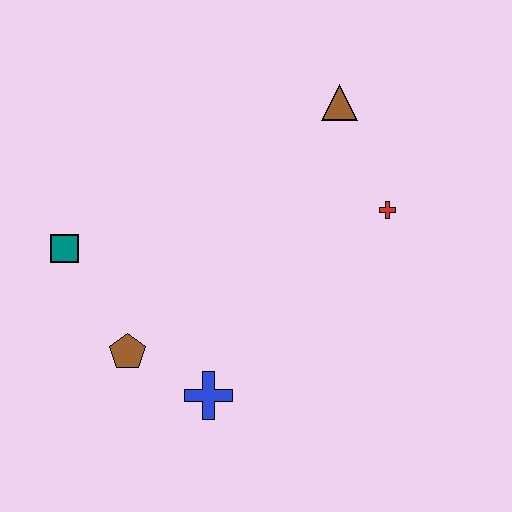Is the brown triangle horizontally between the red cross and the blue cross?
Yes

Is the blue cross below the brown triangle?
Yes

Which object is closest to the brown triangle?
The red cross is closest to the brown triangle.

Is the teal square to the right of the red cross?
No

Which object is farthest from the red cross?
The teal square is farthest from the red cross.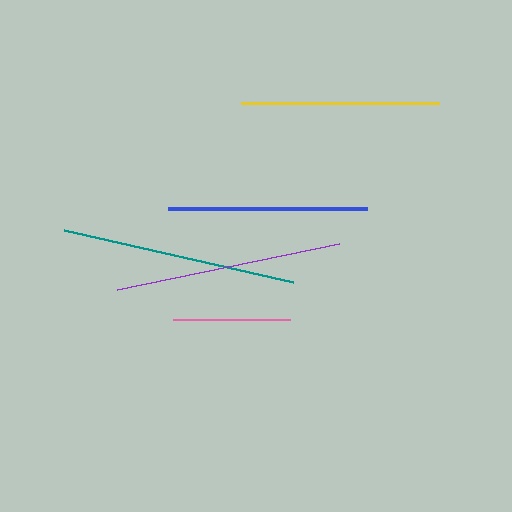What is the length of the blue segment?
The blue segment is approximately 200 pixels long.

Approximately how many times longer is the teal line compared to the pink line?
The teal line is approximately 2.0 times the length of the pink line.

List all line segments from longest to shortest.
From longest to shortest: teal, purple, blue, yellow, pink.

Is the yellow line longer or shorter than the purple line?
The purple line is longer than the yellow line.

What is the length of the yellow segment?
The yellow segment is approximately 199 pixels long.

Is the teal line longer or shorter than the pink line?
The teal line is longer than the pink line.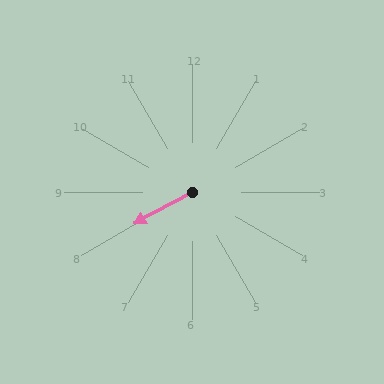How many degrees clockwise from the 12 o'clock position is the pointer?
Approximately 242 degrees.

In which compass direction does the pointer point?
Southwest.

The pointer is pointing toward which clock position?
Roughly 8 o'clock.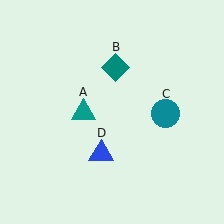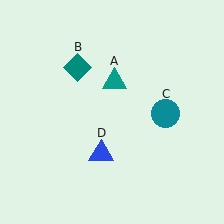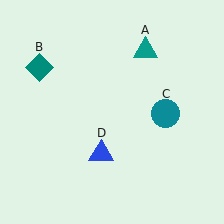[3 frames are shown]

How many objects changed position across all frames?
2 objects changed position: teal triangle (object A), teal diamond (object B).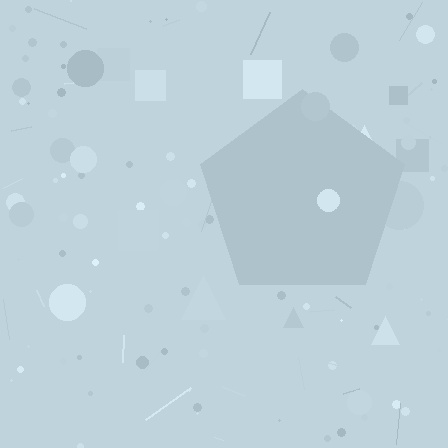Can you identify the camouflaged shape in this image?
The camouflaged shape is a pentagon.